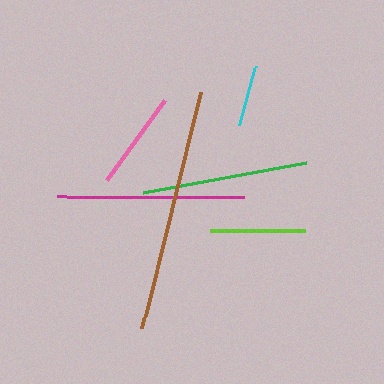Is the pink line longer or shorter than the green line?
The green line is longer than the pink line.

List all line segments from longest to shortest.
From longest to shortest: brown, magenta, green, pink, lime, cyan.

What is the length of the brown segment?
The brown segment is approximately 243 pixels long.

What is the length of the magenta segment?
The magenta segment is approximately 187 pixels long.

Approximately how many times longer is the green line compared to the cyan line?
The green line is approximately 2.7 times the length of the cyan line.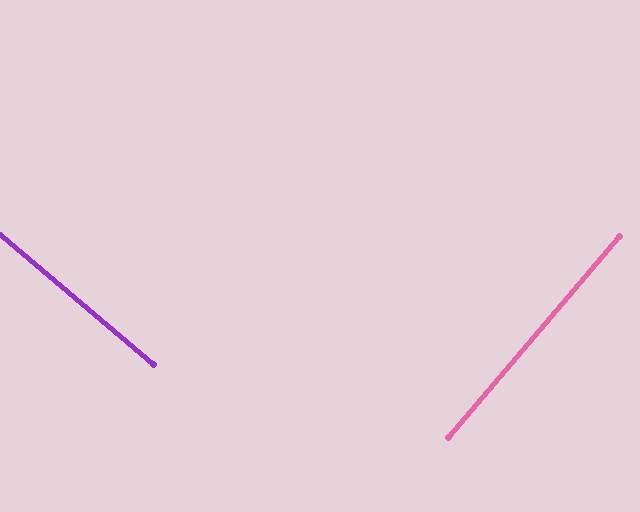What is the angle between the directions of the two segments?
Approximately 90 degrees.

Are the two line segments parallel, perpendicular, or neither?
Perpendicular — they meet at approximately 90°.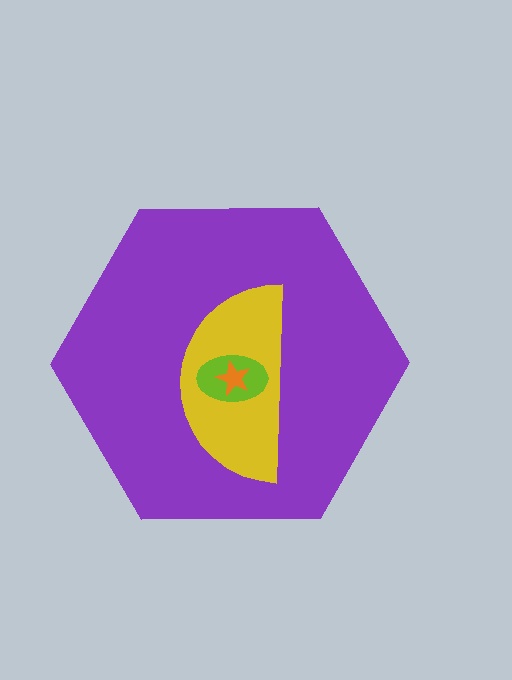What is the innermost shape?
The orange star.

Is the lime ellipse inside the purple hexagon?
Yes.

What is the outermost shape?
The purple hexagon.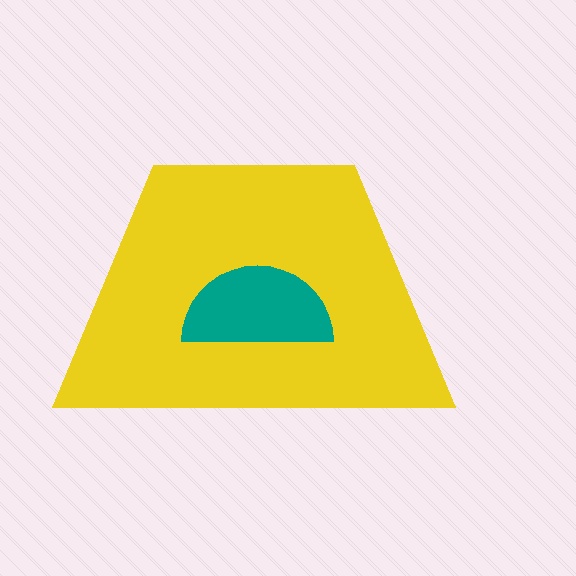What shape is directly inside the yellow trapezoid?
The teal semicircle.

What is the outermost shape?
The yellow trapezoid.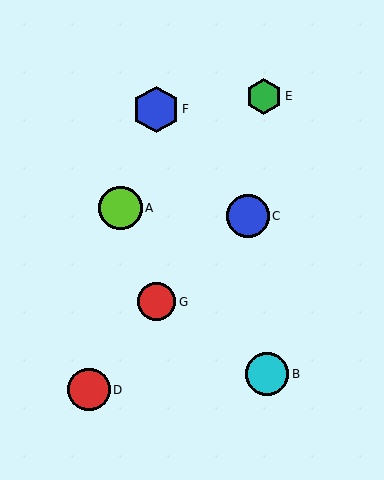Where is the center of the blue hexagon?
The center of the blue hexagon is at (156, 109).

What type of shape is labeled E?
Shape E is a green hexagon.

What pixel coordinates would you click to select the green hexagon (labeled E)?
Click at (264, 96) to select the green hexagon E.